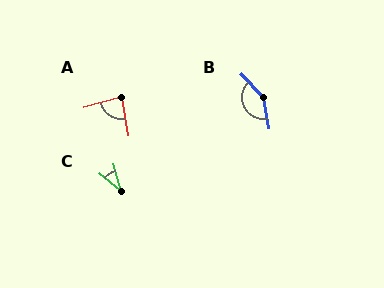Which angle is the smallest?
C, at approximately 35 degrees.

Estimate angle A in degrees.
Approximately 83 degrees.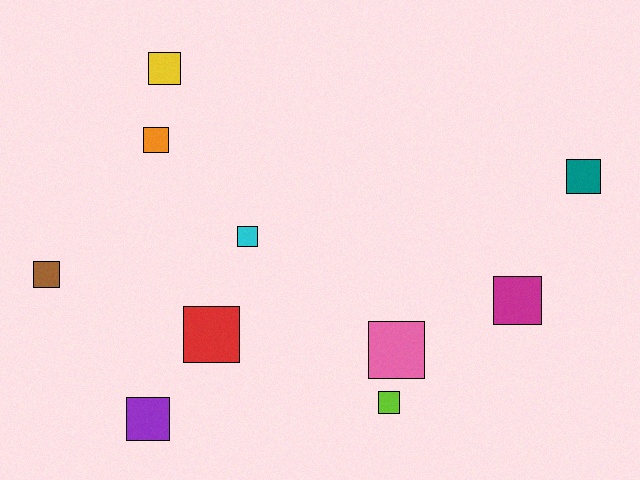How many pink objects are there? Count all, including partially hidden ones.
There is 1 pink object.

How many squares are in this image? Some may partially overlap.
There are 10 squares.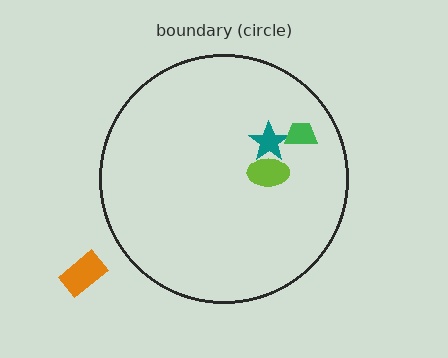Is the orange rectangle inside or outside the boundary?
Outside.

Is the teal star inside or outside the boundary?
Inside.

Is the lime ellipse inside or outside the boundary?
Inside.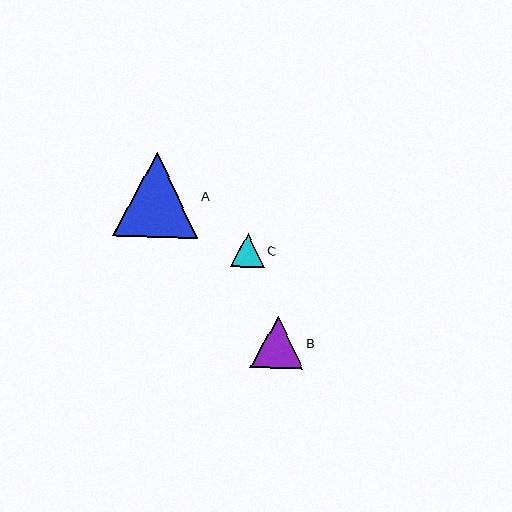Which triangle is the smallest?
Triangle C is the smallest with a size of approximately 34 pixels.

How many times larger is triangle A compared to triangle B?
Triangle A is approximately 1.6 times the size of triangle B.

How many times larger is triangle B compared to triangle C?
Triangle B is approximately 1.6 times the size of triangle C.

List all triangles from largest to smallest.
From largest to smallest: A, B, C.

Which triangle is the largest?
Triangle A is the largest with a size of approximately 85 pixels.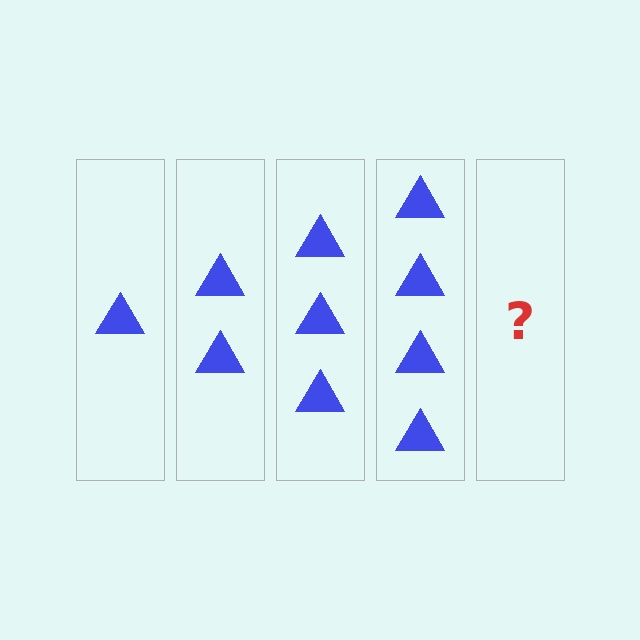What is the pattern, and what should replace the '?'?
The pattern is that each step adds one more triangle. The '?' should be 5 triangles.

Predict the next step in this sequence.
The next step is 5 triangles.